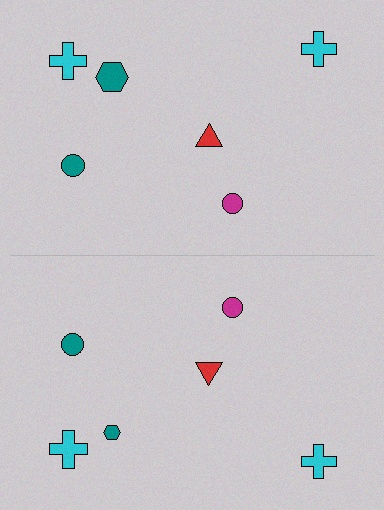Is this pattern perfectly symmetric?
No, the pattern is not perfectly symmetric. The teal hexagon on the bottom side has a different size than its mirror counterpart.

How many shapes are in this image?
There are 12 shapes in this image.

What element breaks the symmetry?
The teal hexagon on the bottom side has a different size than its mirror counterpart.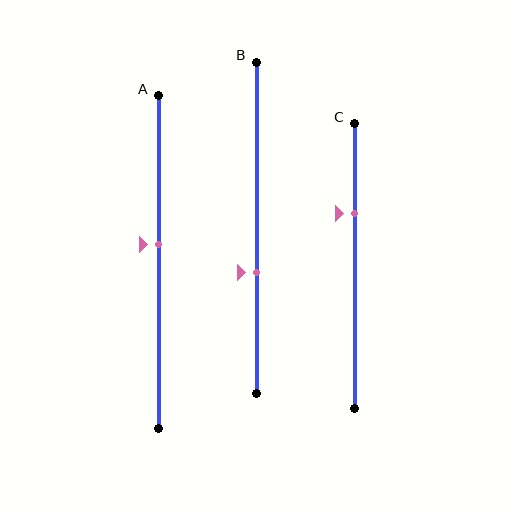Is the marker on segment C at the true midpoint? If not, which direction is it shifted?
No, the marker on segment C is shifted upward by about 18% of the segment length.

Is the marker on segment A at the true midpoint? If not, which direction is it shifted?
No, the marker on segment A is shifted upward by about 5% of the segment length.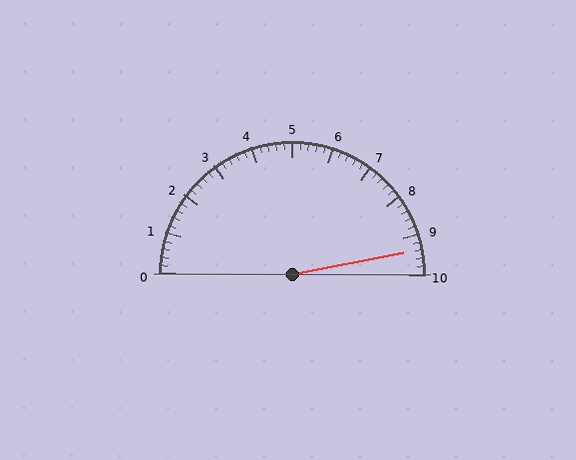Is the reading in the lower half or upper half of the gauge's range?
The reading is in the upper half of the range (0 to 10).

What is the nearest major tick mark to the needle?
The nearest major tick mark is 9.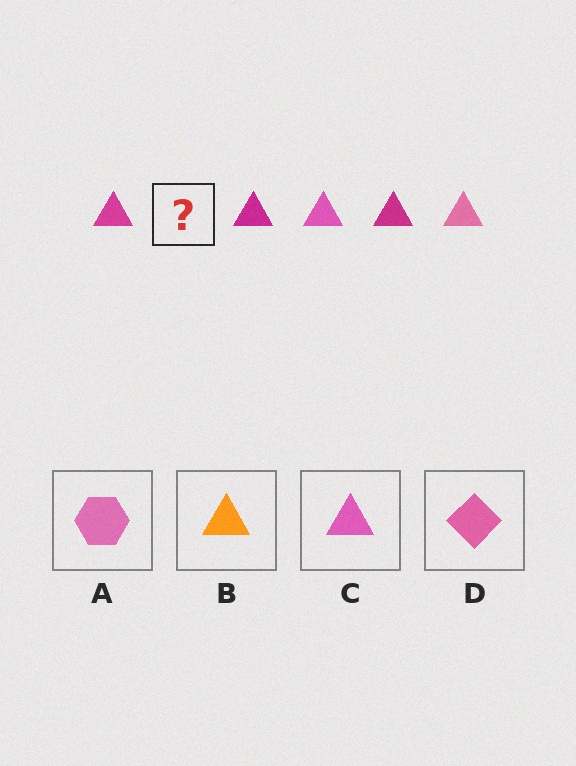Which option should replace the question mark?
Option C.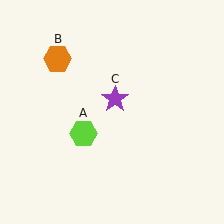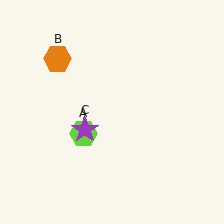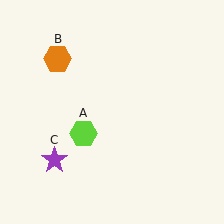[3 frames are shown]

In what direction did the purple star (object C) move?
The purple star (object C) moved down and to the left.